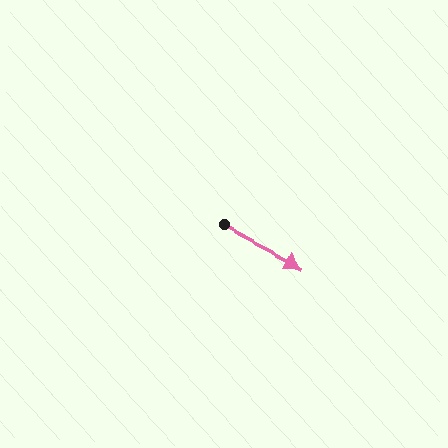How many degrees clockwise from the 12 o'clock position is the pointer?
Approximately 118 degrees.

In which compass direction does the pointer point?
Southeast.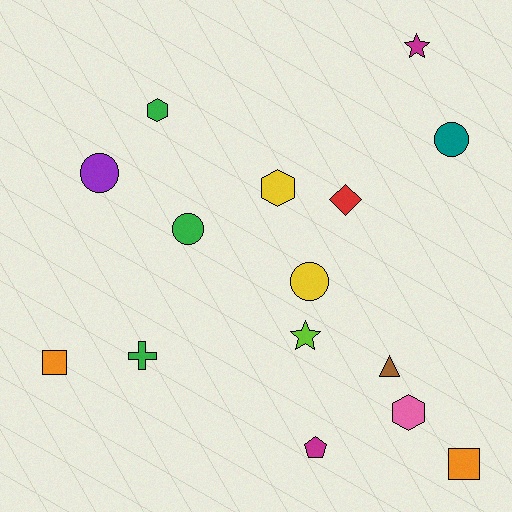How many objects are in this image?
There are 15 objects.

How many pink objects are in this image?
There is 1 pink object.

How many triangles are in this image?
There is 1 triangle.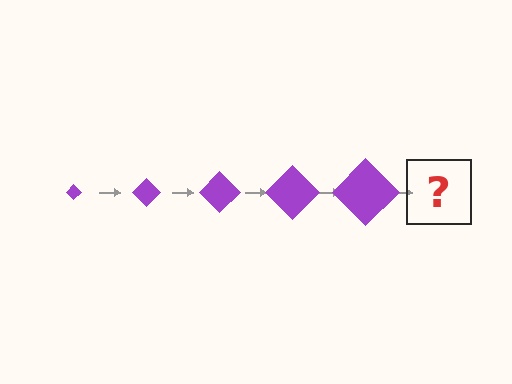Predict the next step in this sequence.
The next step is a purple diamond, larger than the previous one.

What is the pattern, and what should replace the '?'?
The pattern is that the diamond gets progressively larger each step. The '?' should be a purple diamond, larger than the previous one.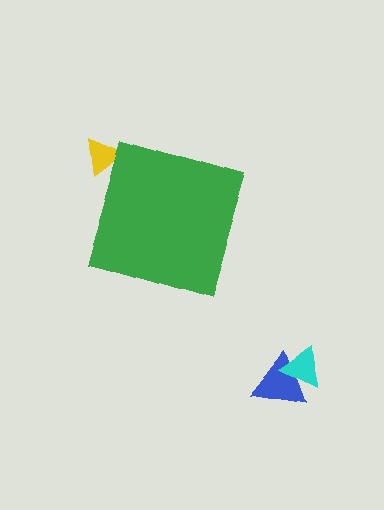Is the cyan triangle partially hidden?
No, the cyan triangle is fully visible.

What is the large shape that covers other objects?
A green diamond.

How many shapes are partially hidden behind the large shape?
1 shape is partially hidden.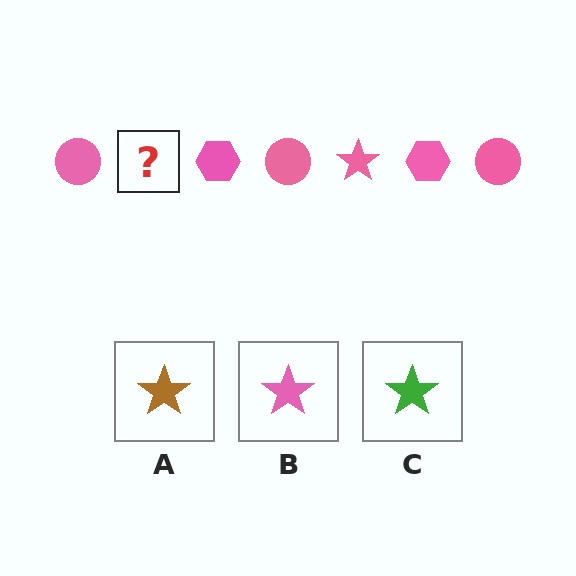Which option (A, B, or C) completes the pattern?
B.